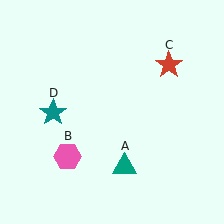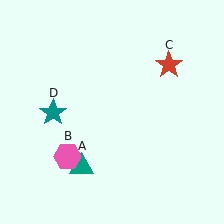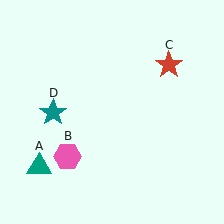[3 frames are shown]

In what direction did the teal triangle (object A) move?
The teal triangle (object A) moved left.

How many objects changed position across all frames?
1 object changed position: teal triangle (object A).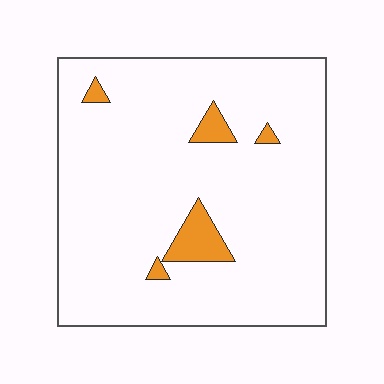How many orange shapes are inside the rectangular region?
5.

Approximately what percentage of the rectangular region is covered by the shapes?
Approximately 5%.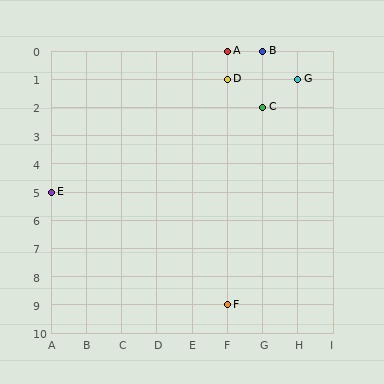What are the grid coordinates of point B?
Point B is at grid coordinates (G, 0).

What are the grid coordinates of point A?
Point A is at grid coordinates (F, 0).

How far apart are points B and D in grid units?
Points B and D are 1 column and 1 row apart (about 1.4 grid units diagonally).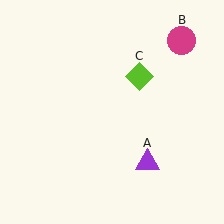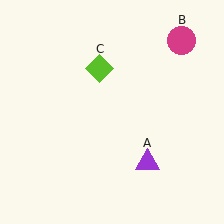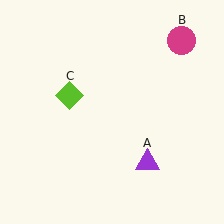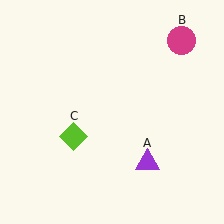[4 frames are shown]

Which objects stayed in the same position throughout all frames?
Purple triangle (object A) and magenta circle (object B) remained stationary.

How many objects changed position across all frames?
1 object changed position: lime diamond (object C).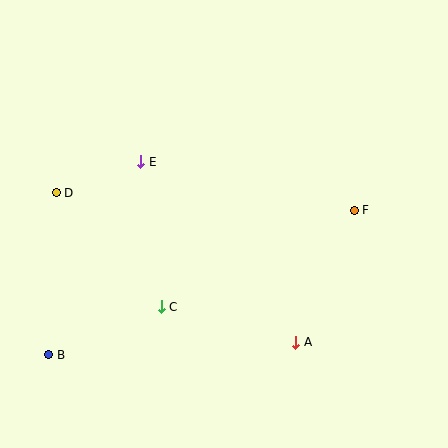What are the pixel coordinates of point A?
Point A is at (296, 342).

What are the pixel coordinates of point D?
Point D is at (56, 193).